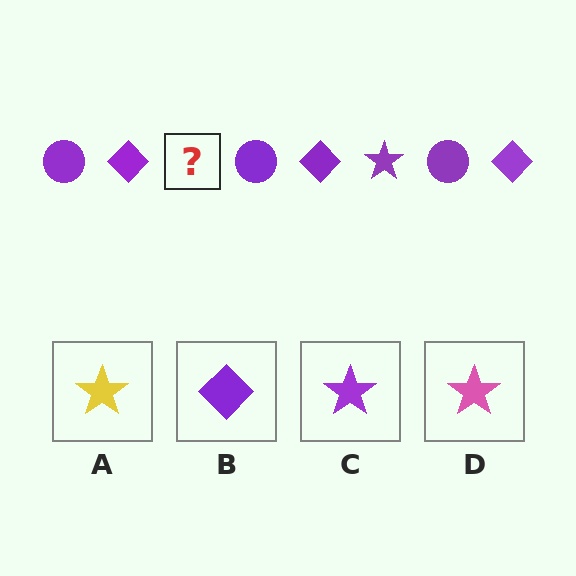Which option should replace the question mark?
Option C.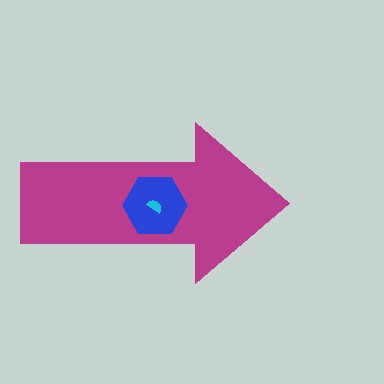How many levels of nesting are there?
3.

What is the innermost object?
The cyan semicircle.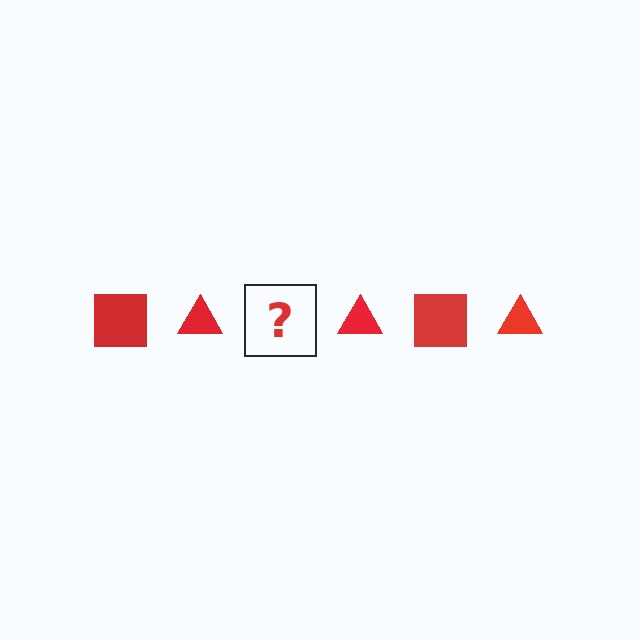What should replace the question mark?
The question mark should be replaced with a red square.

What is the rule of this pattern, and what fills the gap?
The rule is that the pattern cycles through square, triangle shapes in red. The gap should be filled with a red square.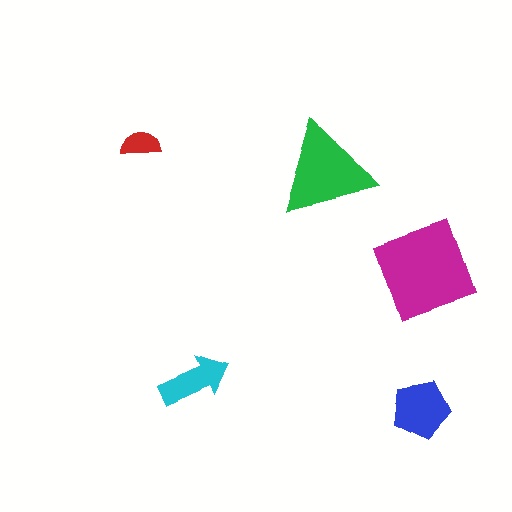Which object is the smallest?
The red semicircle.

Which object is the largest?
The magenta square.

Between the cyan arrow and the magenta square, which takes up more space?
The magenta square.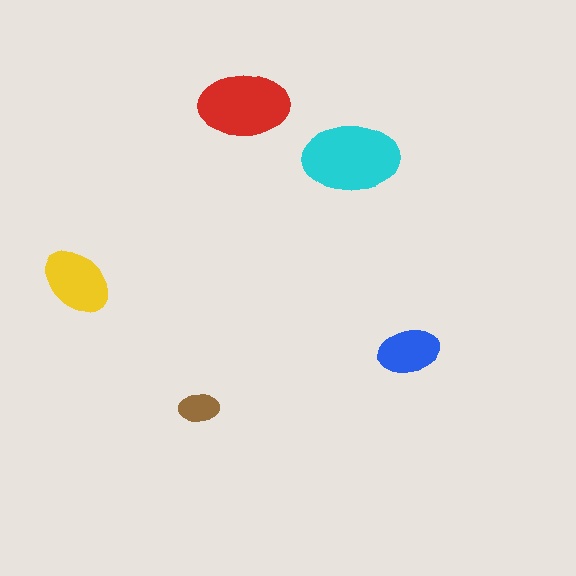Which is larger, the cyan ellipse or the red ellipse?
The cyan one.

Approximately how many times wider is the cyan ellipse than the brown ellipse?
About 2.5 times wider.